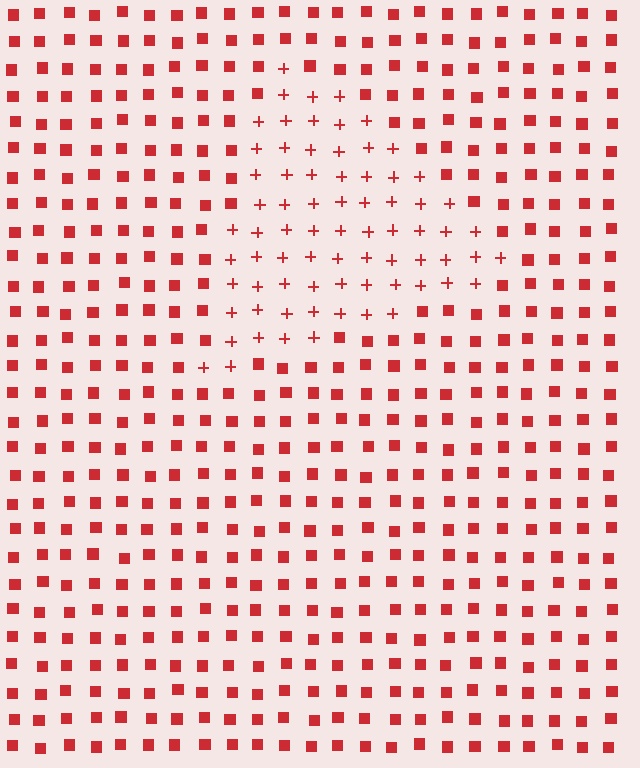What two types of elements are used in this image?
The image uses plus signs inside the triangle region and squares outside it.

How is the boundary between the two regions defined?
The boundary is defined by a change in element shape: plus signs inside vs. squares outside. All elements share the same color and spacing.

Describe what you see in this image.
The image is filled with small red elements arranged in a uniform grid. A triangle-shaped region contains plus signs, while the surrounding area contains squares. The boundary is defined purely by the change in element shape.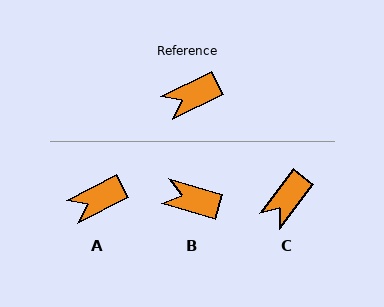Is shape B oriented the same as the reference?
No, it is off by about 43 degrees.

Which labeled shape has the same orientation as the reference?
A.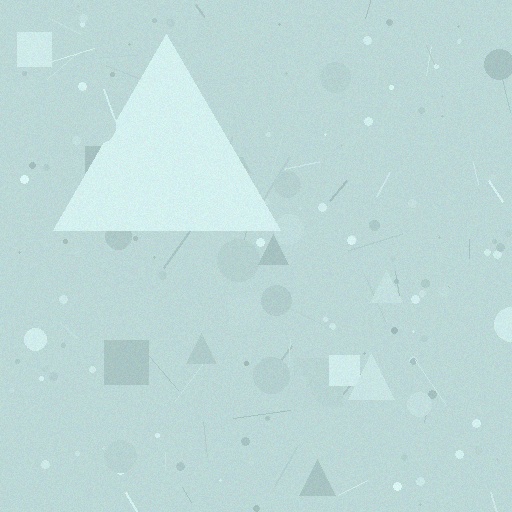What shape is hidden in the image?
A triangle is hidden in the image.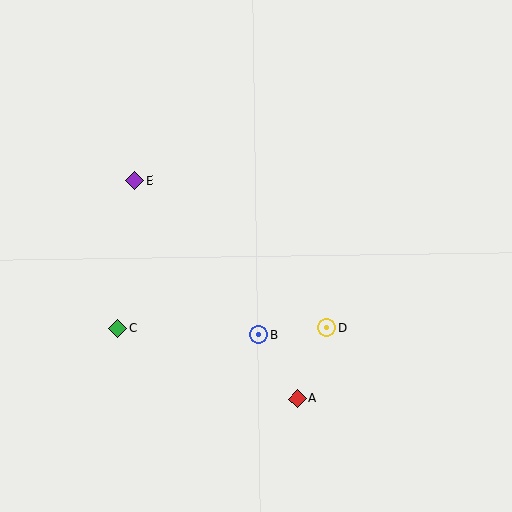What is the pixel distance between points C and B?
The distance between C and B is 141 pixels.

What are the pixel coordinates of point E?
Point E is at (135, 181).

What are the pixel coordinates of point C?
Point C is at (118, 328).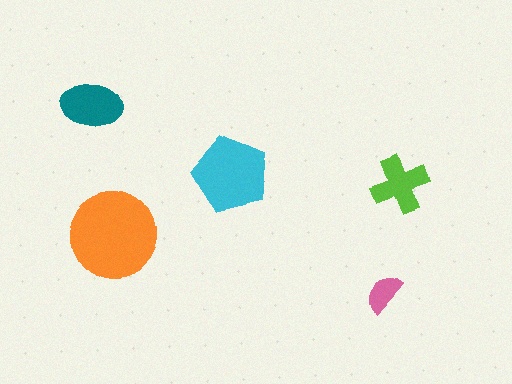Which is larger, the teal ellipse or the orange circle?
The orange circle.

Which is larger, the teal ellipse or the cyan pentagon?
The cyan pentagon.